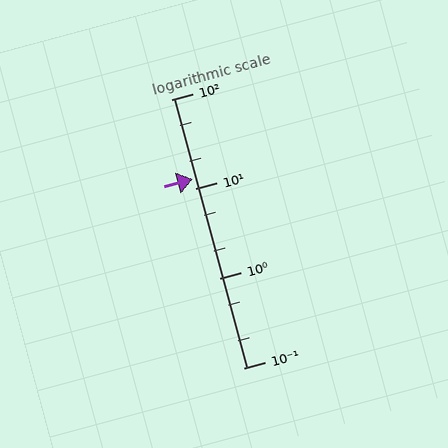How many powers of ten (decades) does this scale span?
The scale spans 3 decades, from 0.1 to 100.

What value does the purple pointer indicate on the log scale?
The pointer indicates approximately 13.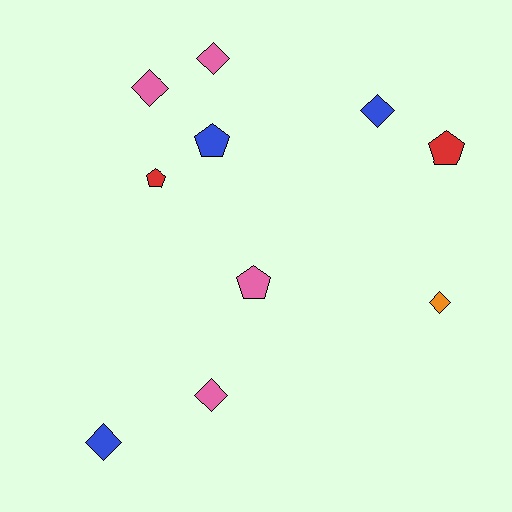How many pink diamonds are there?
There are 3 pink diamonds.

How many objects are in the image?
There are 10 objects.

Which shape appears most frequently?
Diamond, with 6 objects.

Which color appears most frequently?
Pink, with 4 objects.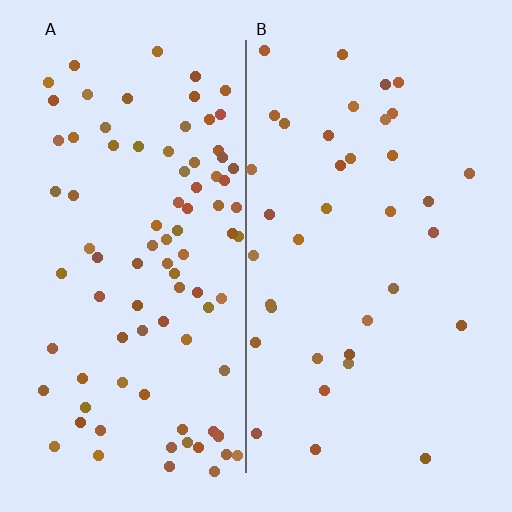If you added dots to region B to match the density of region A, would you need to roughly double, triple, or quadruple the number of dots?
Approximately double.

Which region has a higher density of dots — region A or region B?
A (the left).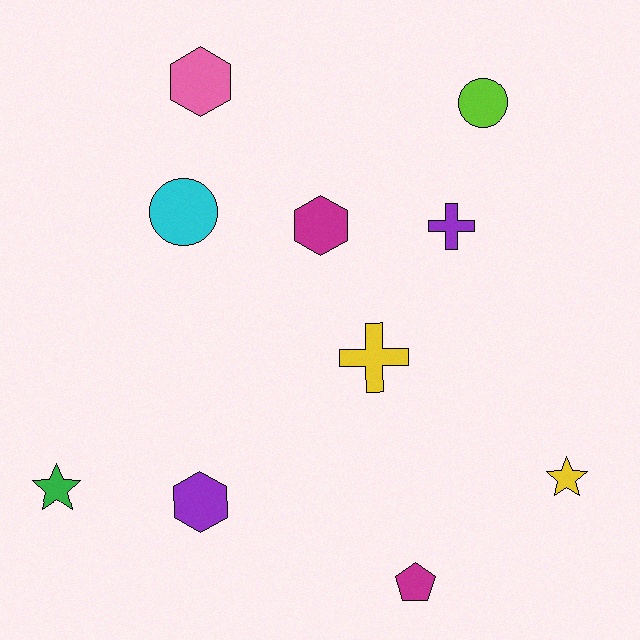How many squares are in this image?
There are no squares.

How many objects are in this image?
There are 10 objects.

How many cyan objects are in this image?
There is 1 cyan object.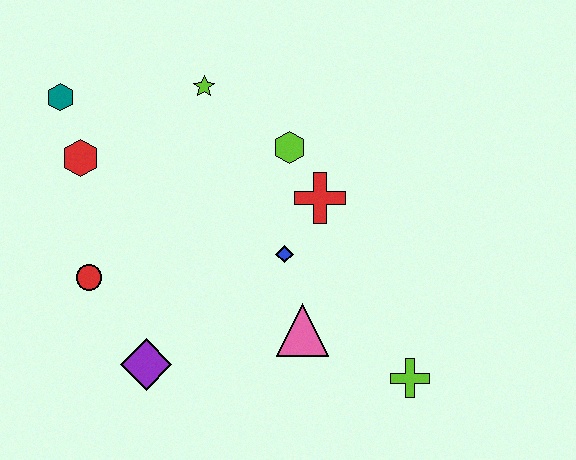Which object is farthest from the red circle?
The lime cross is farthest from the red circle.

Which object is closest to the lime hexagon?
The red cross is closest to the lime hexagon.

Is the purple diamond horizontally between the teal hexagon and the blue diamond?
Yes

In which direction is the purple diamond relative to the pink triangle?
The purple diamond is to the left of the pink triangle.